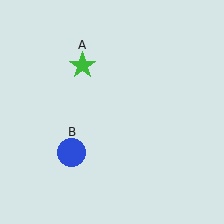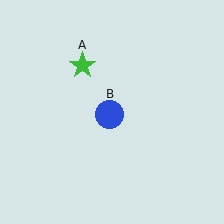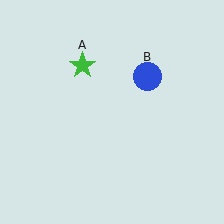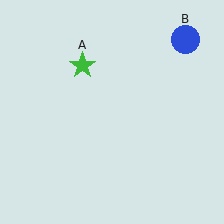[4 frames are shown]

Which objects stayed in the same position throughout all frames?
Green star (object A) remained stationary.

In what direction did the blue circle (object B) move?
The blue circle (object B) moved up and to the right.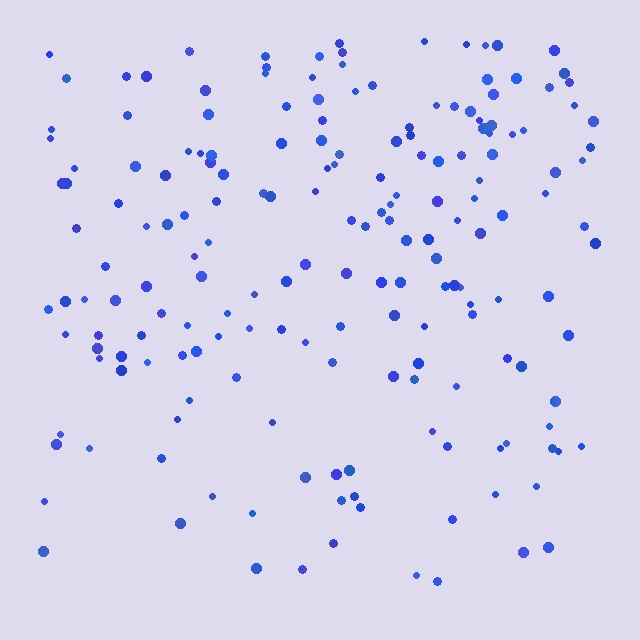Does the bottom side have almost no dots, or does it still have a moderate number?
Still a moderate number, just noticeably fewer than the top.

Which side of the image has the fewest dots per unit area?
The bottom.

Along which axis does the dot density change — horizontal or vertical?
Vertical.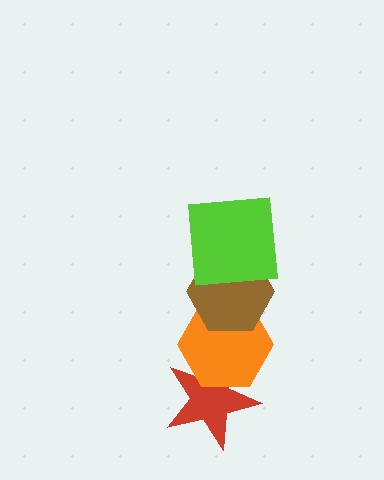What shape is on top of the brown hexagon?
The lime square is on top of the brown hexagon.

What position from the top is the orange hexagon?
The orange hexagon is 3rd from the top.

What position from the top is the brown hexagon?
The brown hexagon is 2nd from the top.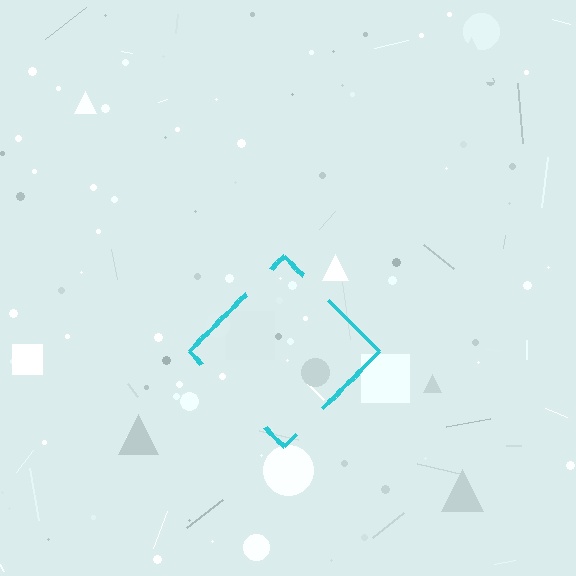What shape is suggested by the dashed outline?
The dashed outline suggests a diamond.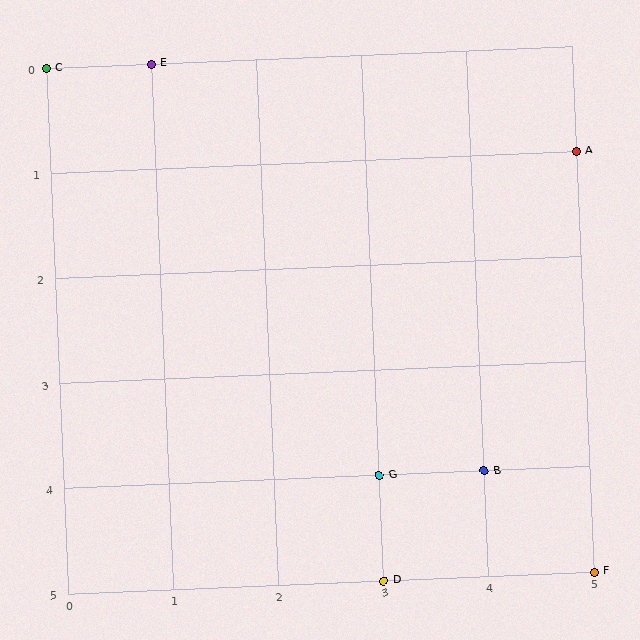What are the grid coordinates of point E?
Point E is at grid coordinates (1, 0).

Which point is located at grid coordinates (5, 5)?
Point F is at (5, 5).